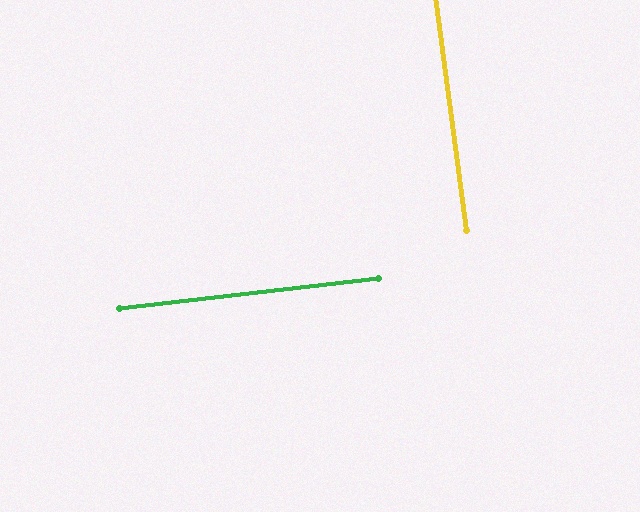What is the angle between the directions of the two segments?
Approximately 89 degrees.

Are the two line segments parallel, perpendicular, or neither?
Perpendicular — they meet at approximately 89°.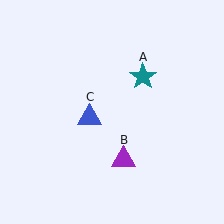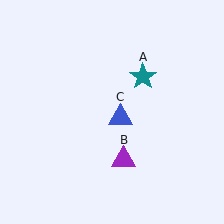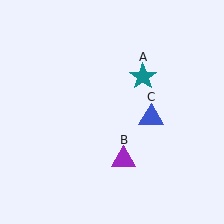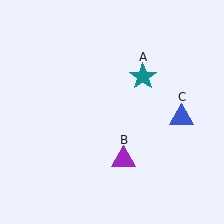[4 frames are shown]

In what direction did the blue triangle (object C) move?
The blue triangle (object C) moved right.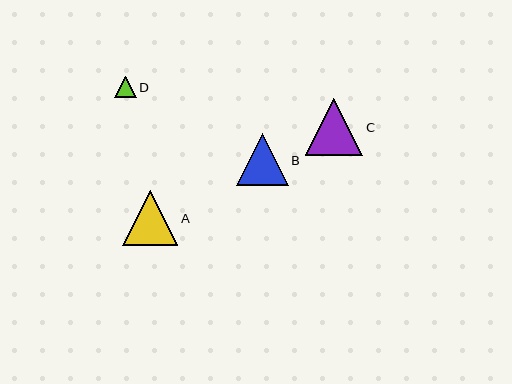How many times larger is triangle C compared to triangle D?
Triangle C is approximately 2.7 times the size of triangle D.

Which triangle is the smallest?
Triangle D is the smallest with a size of approximately 21 pixels.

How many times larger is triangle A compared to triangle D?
Triangle A is approximately 2.6 times the size of triangle D.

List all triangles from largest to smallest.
From largest to smallest: C, A, B, D.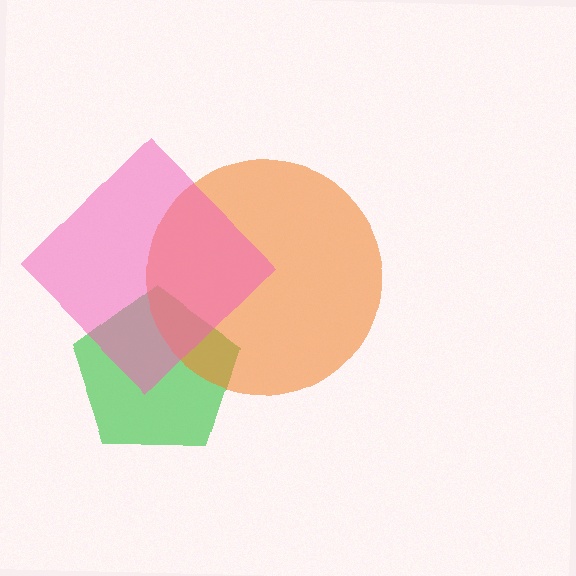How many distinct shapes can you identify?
There are 3 distinct shapes: a green pentagon, an orange circle, a pink diamond.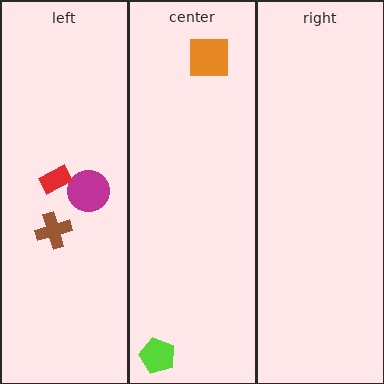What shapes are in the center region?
The lime pentagon, the orange square.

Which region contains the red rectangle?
The left region.